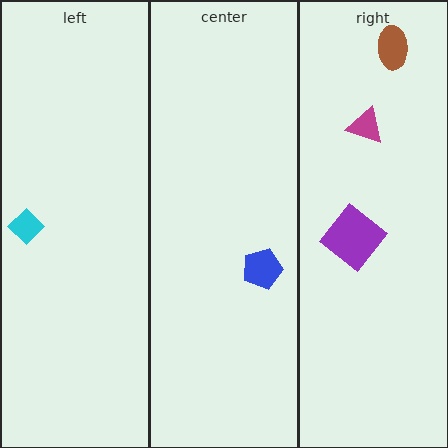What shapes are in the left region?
The cyan diamond.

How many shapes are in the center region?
1.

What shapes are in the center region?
The blue pentagon.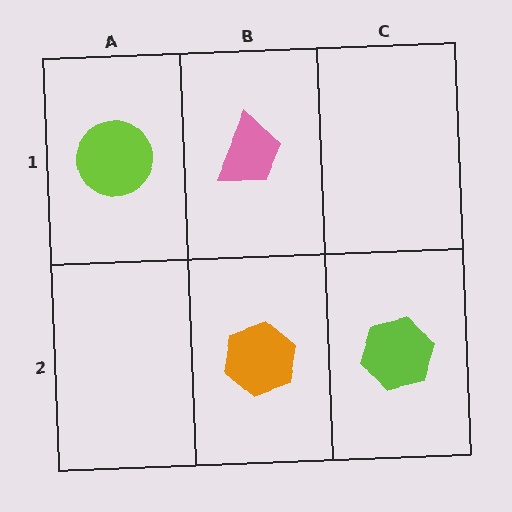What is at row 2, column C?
A lime hexagon.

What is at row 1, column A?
A lime circle.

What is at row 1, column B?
A pink trapezoid.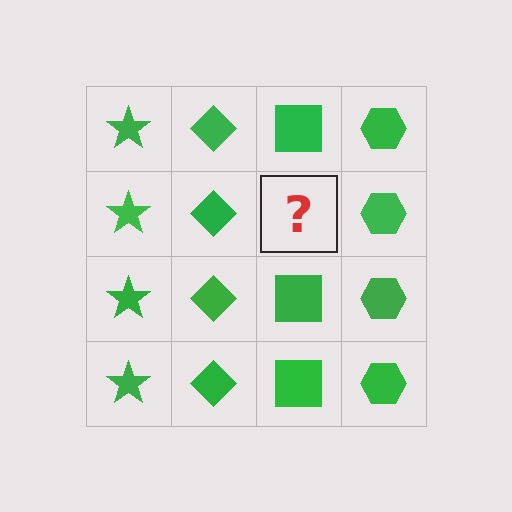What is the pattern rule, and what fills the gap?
The rule is that each column has a consistent shape. The gap should be filled with a green square.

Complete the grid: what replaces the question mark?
The question mark should be replaced with a green square.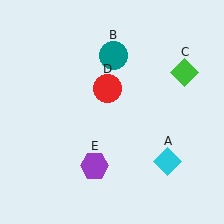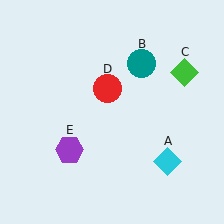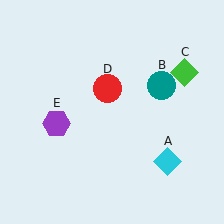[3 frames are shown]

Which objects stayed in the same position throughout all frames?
Cyan diamond (object A) and green diamond (object C) and red circle (object D) remained stationary.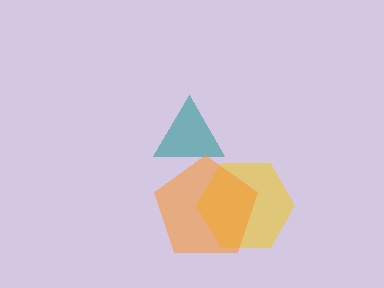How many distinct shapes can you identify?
There are 3 distinct shapes: a teal triangle, a yellow hexagon, an orange pentagon.